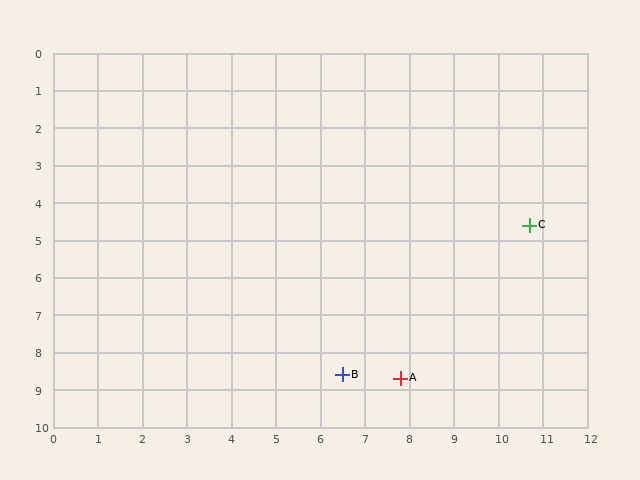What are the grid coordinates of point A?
Point A is at approximately (7.8, 8.7).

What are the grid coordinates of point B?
Point B is at approximately (6.5, 8.6).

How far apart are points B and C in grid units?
Points B and C are about 5.8 grid units apart.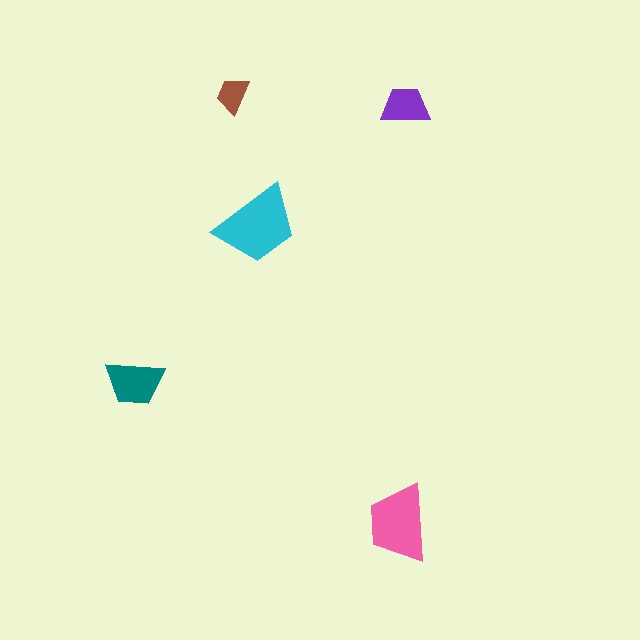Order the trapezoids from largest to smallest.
the cyan one, the pink one, the teal one, the purple one, the brown one.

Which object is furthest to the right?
The purple trapezoid is rightmost.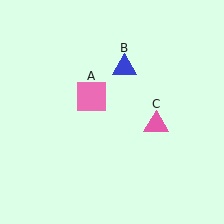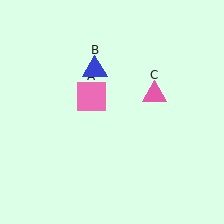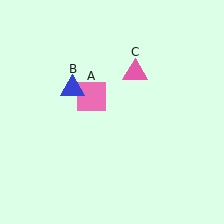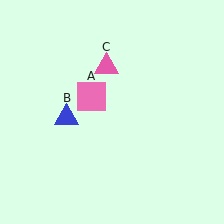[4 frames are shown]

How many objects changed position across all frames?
2 objects changed position: blue triangle (object B), pink triangle (object C).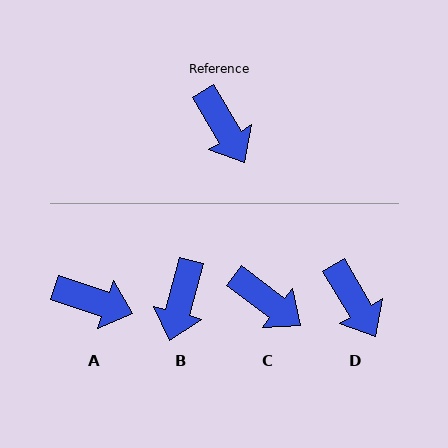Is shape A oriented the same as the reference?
No, it is off by about 41 degrees.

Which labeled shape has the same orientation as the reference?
D.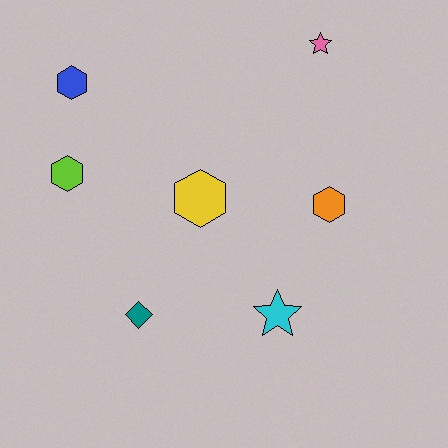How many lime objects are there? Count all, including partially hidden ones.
There is 1 lime object.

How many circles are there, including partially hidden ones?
There are no circles.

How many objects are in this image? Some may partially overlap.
There are 7 objects.